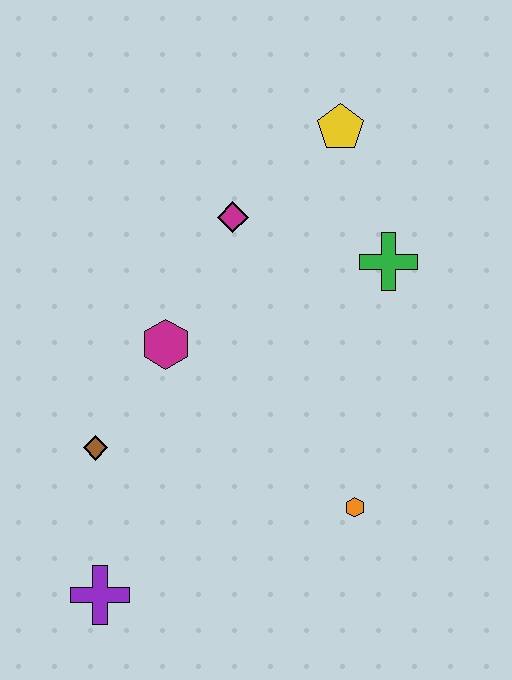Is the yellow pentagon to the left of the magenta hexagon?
No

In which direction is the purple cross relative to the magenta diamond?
The purple cross is below the magenta diamond.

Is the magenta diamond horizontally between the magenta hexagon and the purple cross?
No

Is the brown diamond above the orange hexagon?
Yes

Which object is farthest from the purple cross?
The yellow pentagon is farthest from the purple cross.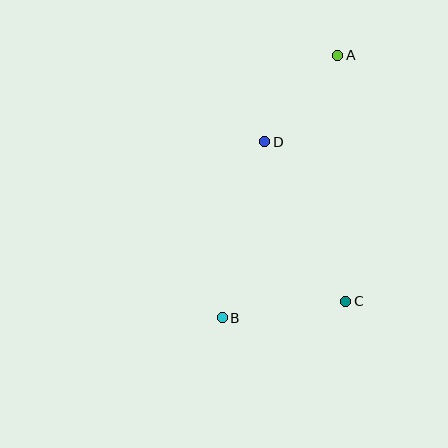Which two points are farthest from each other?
Points A and B are farthest from each other.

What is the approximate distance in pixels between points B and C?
The distance between B and C is approximately 125 pixels.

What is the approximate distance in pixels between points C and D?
The distance between C and D is approximately 179 pixels.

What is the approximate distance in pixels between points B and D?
The distance between B and D is approximately 181 pixels.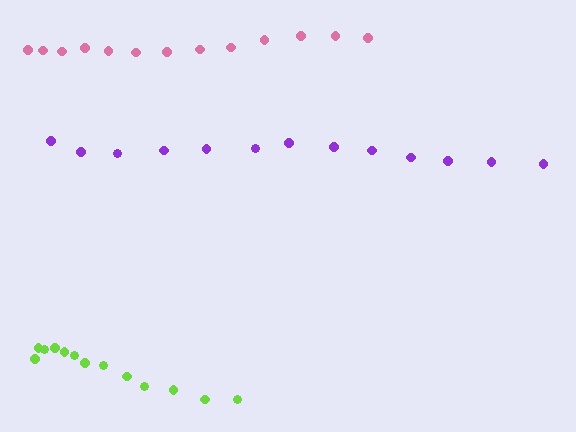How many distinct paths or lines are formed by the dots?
There are 3 distinct paths.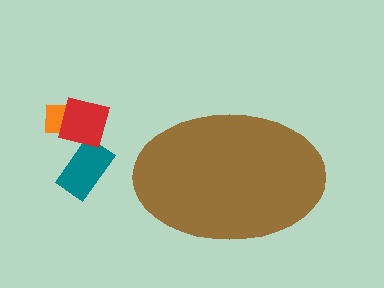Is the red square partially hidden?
No, the red square is fully visible.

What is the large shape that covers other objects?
A brown ellipse.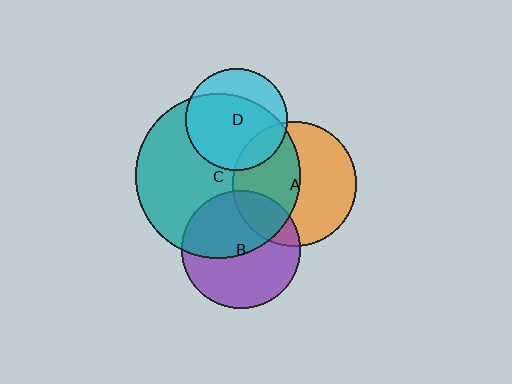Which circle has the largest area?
Circle C (teal).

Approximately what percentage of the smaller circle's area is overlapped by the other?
Approximately 70%.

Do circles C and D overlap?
Yes.